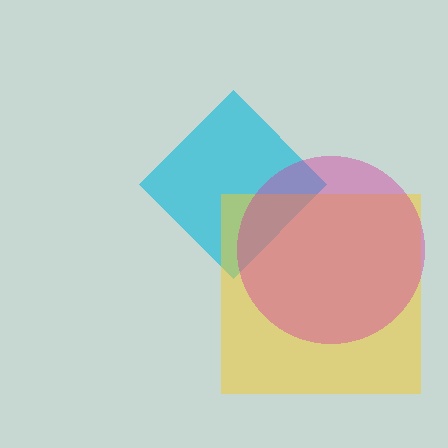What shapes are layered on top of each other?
The layered shapes are: a cyan diamond, a yellow square, a magenta circle.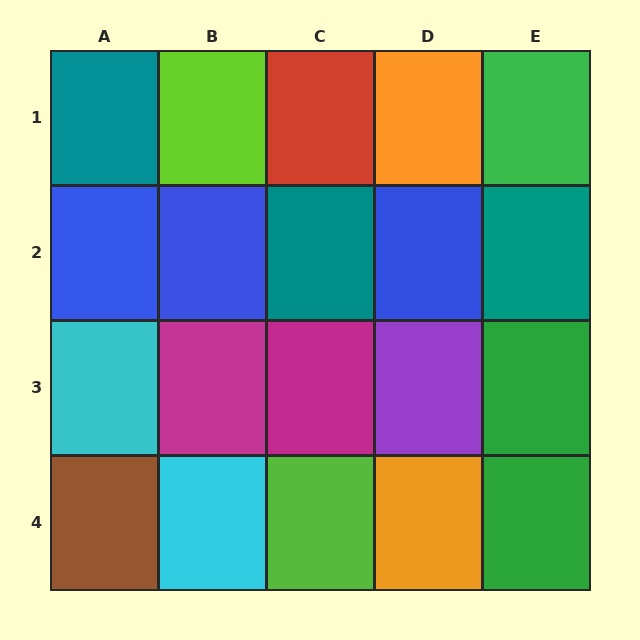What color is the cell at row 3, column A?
Cyan.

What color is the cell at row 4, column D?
Orange.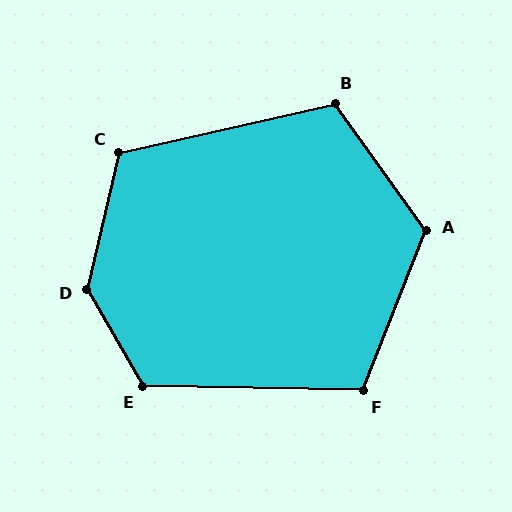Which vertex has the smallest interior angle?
F, at approximately 110 degrees.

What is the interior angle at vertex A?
Approximately 123 degrees (obtuse).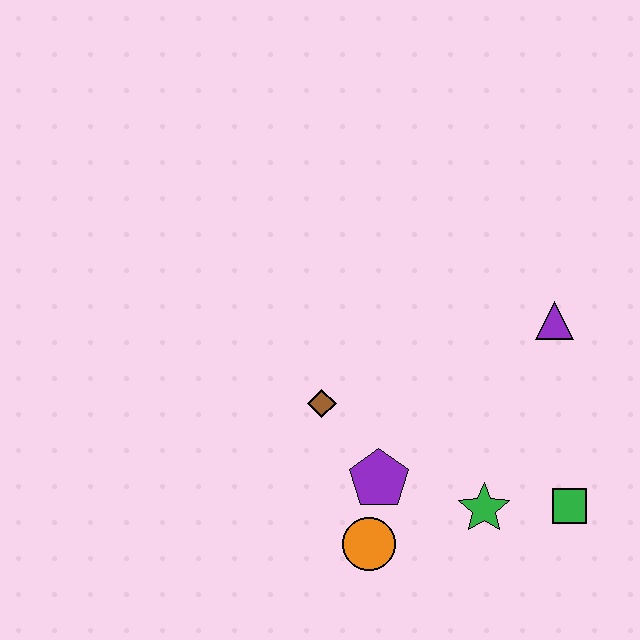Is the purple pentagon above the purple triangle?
No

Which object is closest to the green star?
The green square is closest to the green star.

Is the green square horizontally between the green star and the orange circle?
No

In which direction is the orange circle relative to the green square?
The orange circle is to the left of the green square.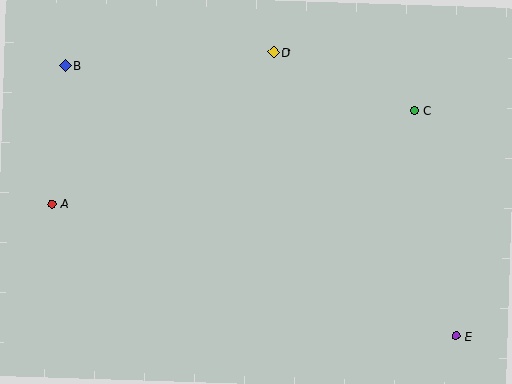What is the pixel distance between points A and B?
The distance between A and B is 139 pixels.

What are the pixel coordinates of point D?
Point D is at (273, 52).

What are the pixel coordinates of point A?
Point A is at (52, 204).